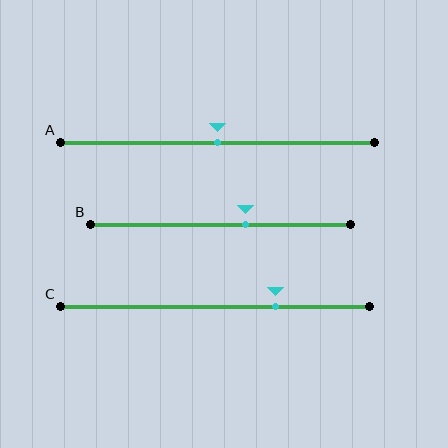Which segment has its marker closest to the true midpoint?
Segment A has its marker closest to the true midpoint.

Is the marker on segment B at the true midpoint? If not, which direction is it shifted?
No, the marker on segment B is shifted to the right by about 9% of the segment length.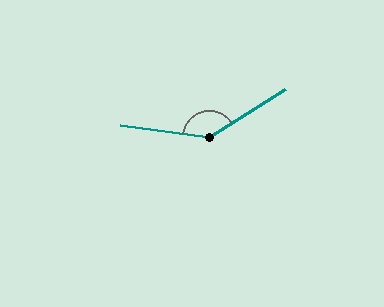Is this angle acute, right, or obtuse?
It is obtuse.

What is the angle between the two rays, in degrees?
Approximately 140 degrees.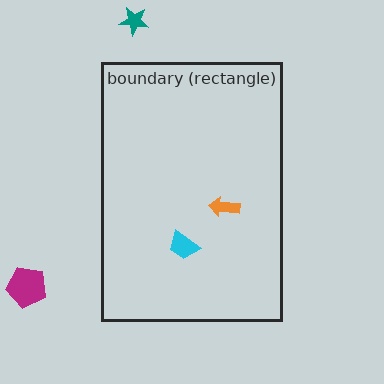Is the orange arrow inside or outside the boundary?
Inside.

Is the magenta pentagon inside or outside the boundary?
Outside.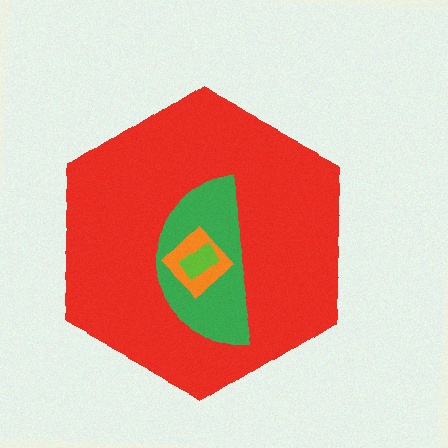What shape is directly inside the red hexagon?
The green semicircle.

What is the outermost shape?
The red hexagon.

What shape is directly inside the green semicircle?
The orange diamond.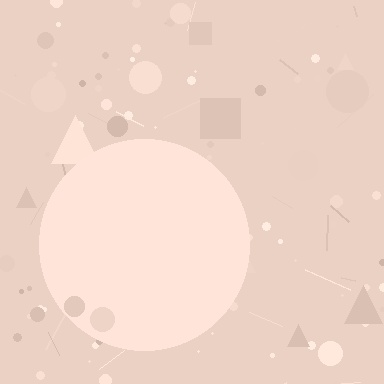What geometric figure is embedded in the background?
A circle is embedded in the background.